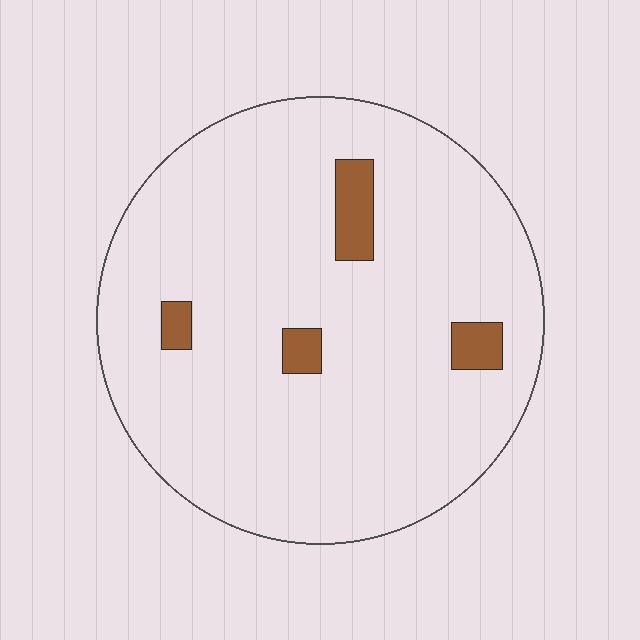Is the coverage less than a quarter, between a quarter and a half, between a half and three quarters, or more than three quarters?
Less than a quarter.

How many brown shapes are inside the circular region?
4.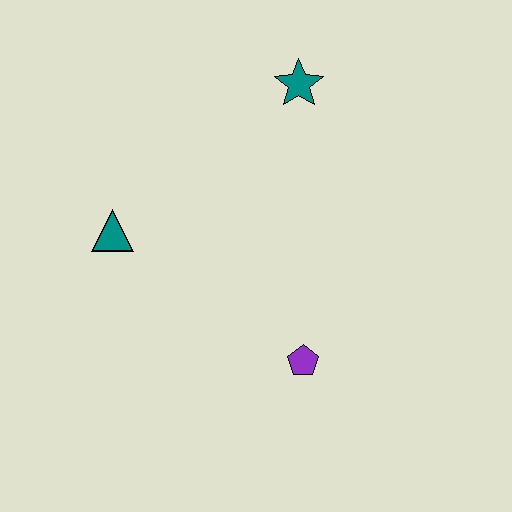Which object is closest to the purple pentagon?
The teal triangle is closest to the purple pentagon.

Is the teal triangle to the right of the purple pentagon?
No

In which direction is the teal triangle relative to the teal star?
The teal triangle is to the left of the teal star.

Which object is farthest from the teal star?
The purple pentagon is farthest from the teal star.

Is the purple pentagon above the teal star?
No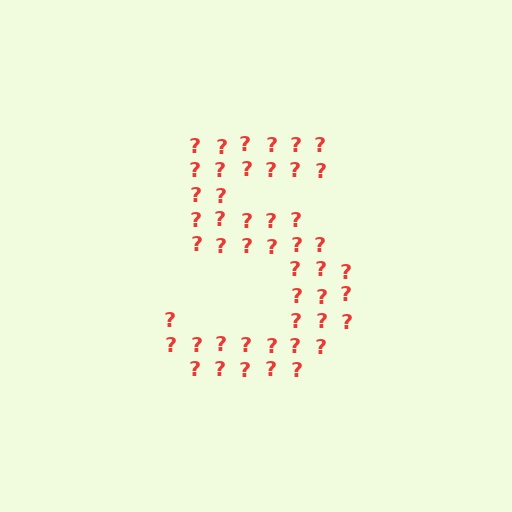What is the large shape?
The large shape is the digit 5.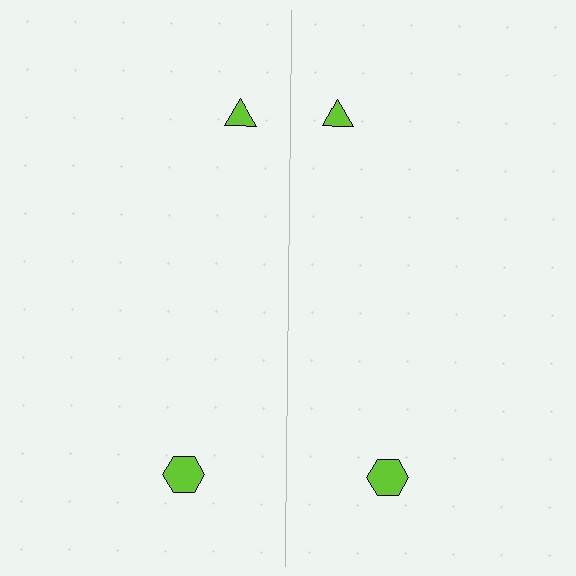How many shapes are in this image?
There are 4 shapes in this image.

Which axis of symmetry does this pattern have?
The pattern has a vertical axis of symmetry running through the center of the image.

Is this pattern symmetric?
Yes, this pattern has bilateral (reflection) symmetry.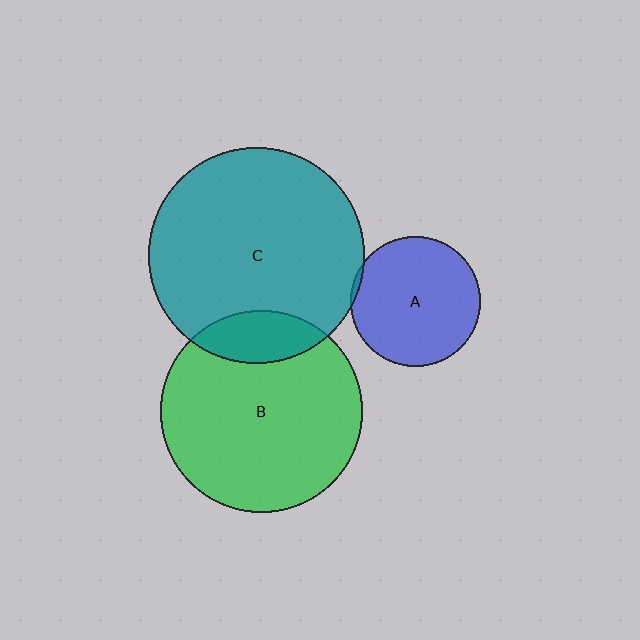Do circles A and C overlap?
Yes.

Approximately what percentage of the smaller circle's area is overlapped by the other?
Approximately 5%.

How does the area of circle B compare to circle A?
Approximately 2.4 times.